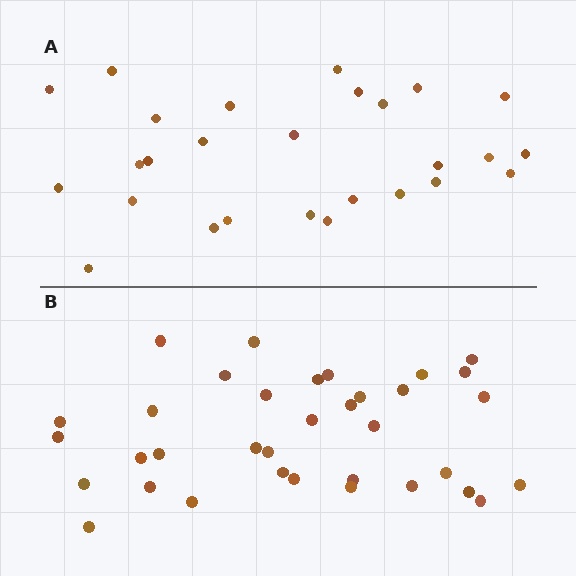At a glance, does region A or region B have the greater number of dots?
Region B (the bottom region) has more dots.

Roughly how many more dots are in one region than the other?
Region B has roughly 8 or so more dots than region A.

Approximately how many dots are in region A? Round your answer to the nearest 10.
About 30 dots. (The exact count is 27, which rounds to 30.)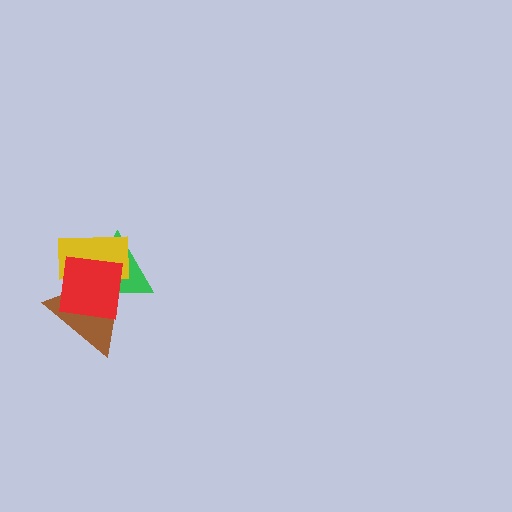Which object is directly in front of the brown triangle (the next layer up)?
The green triangle is directly in front of the brown triangle.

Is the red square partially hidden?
No, no other shape covers it.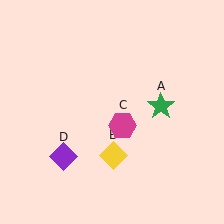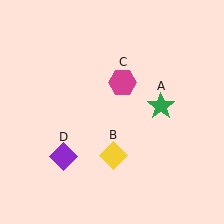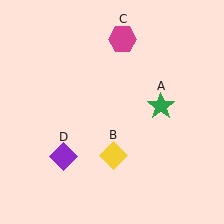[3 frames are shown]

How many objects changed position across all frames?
1 object changed position: magenta hexagon (object C).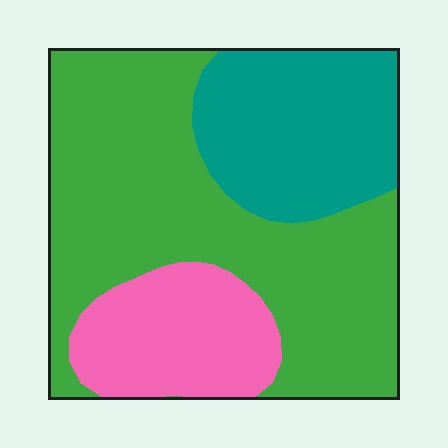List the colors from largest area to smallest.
From largest to smallest: green, teal, pink.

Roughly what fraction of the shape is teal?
Teal covers 26% of the shape.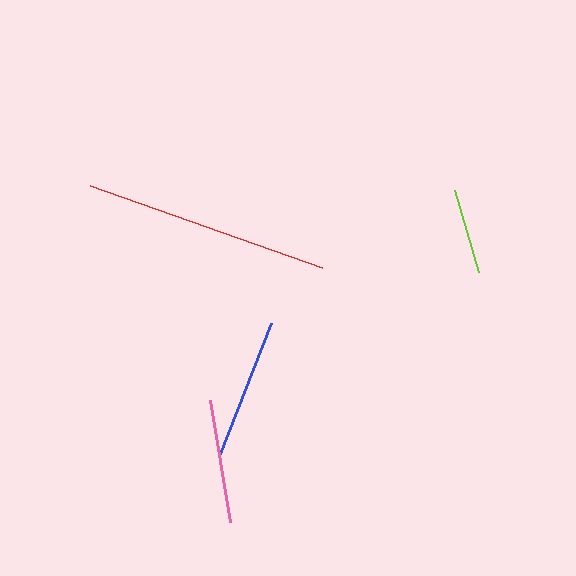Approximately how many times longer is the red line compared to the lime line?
The red line is approximately 2.9 times the length of the lime line.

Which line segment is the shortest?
The lime line is the shortest at approximately 86 pixels.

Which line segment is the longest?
The red line is the longest at approximately 247 pixels.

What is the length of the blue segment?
The blue segment is approximately 143 pixels long.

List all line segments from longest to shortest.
From longest to shortest: red, blue, pink, lime.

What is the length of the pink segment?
The pink segment is approximately 124 pixels long.